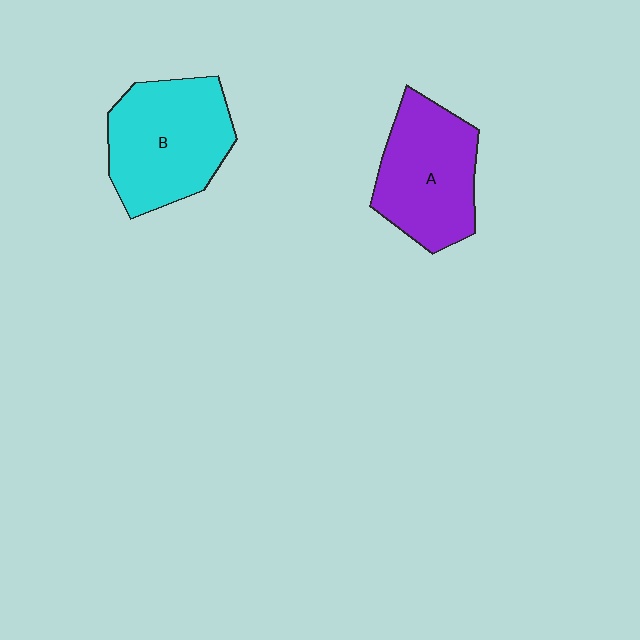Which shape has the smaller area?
Shape A (purple).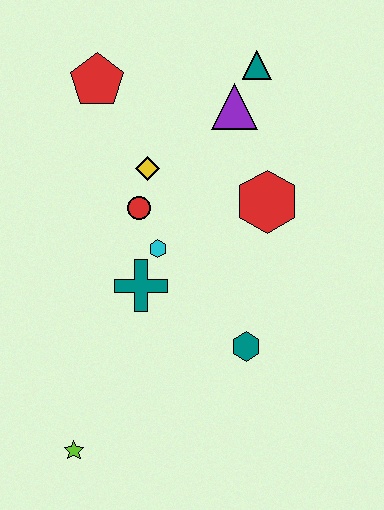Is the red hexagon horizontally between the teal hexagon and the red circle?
No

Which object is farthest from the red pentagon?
The lime star is farthest from the red pentagon.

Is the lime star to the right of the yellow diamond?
No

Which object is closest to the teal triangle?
The purple triangle is closest to the teal triangle.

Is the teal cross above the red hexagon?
No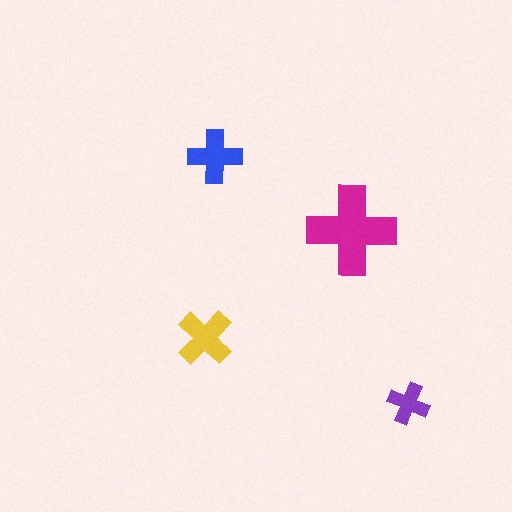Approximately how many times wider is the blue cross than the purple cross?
About 1.5 times wider.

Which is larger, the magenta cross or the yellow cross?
The magenta one.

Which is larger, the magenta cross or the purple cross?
The magenta one.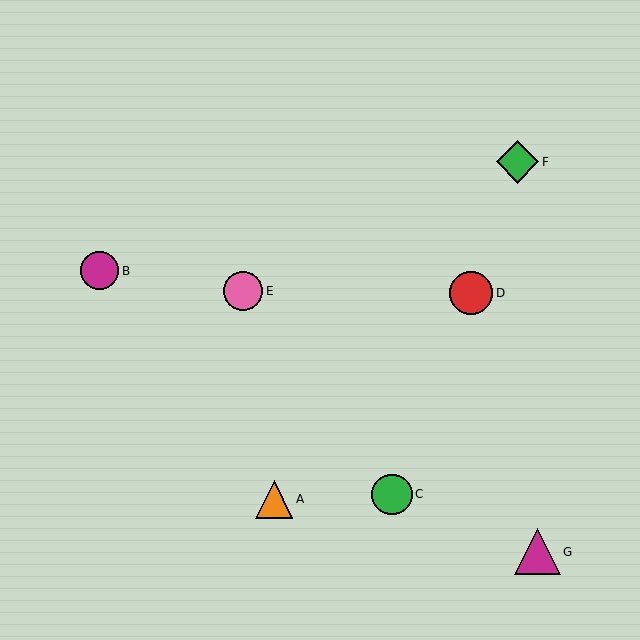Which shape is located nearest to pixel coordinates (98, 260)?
The magenta circle (labeled B) at (100, 271) is nearest to that location.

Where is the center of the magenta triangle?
The center of the magenta triangle is at (537, 552).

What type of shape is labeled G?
Shape G is a magenta triangle.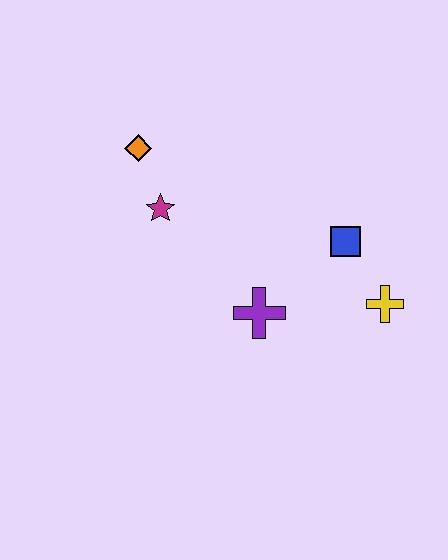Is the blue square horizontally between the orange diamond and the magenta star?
No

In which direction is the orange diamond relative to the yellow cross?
The orange diamond is to the left of the yellow cross.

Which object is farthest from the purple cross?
The orange diamond is farthest from the purple cross.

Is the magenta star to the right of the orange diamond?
Yes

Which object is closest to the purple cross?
The blue square is closest to the purple cross.